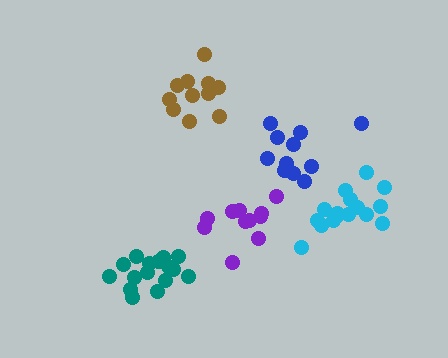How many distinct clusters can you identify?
There are 5 distinct clusters.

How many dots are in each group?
Group 1: 11 dots, Group 2: 16 dots, Group 3: 11 dots, Group 4: 11 dots, Group 5: 16 dots (65 total).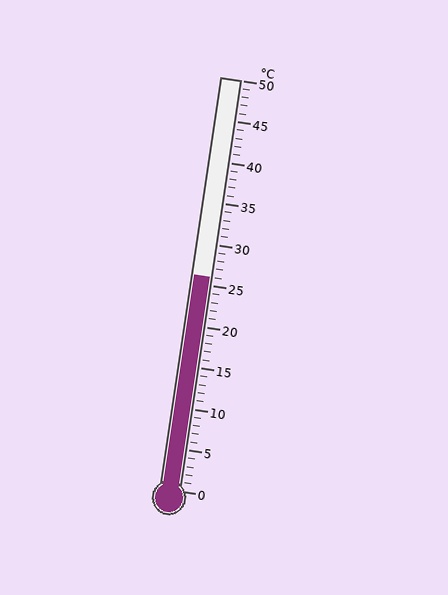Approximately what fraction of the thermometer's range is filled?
The thermometer is filled to approximately 50% of its range.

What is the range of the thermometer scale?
The thermometer scale ranges from 0°C to 50°C.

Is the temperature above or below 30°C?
The temperature is below 30°C.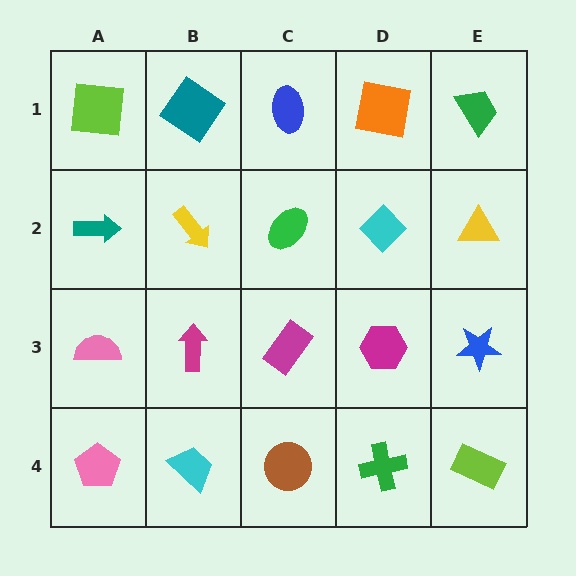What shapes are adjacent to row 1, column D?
A cyan diamond (row 2, column D), a blue ellipse (row 1, column C), a green trapezoid (row 1, column E).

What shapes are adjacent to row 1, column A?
A teal arrow (row 2, column A), a teal diamond (row 1, column B).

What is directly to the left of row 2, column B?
A teal arrow.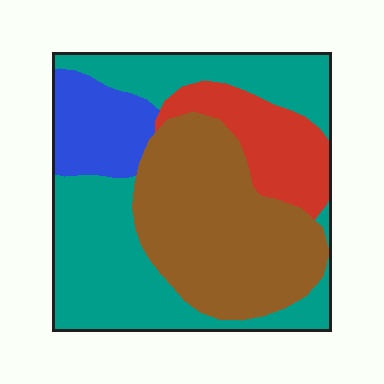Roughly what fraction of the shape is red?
Red takes up about one eighth (1/8) of the shape.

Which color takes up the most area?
Teal, at roughly 40%.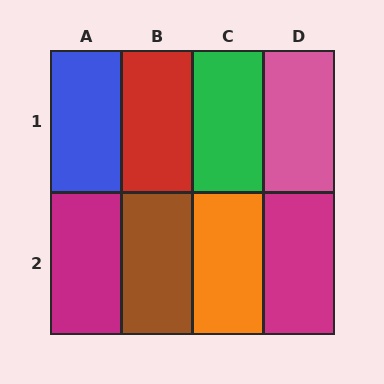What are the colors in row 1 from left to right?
Blue, red, green, pink.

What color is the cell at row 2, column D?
Magenta.